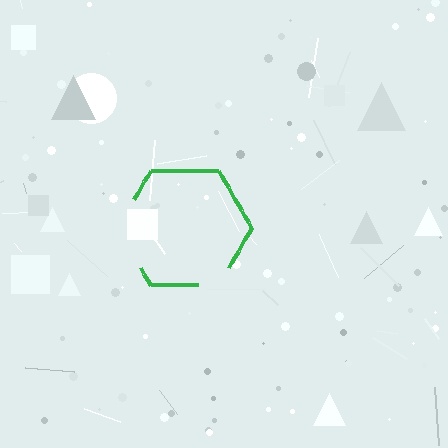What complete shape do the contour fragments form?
The contour fragments form a hexagon.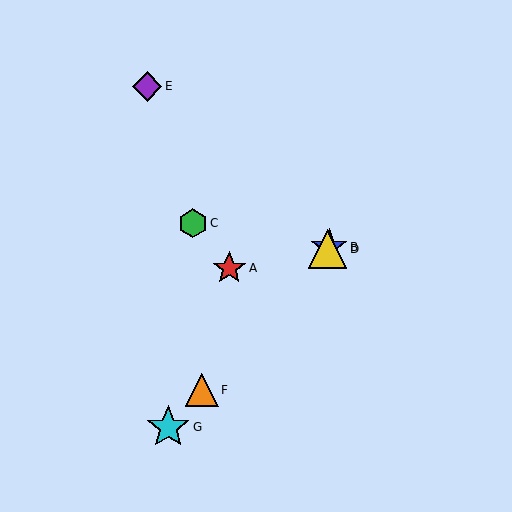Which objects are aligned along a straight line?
Objects B, D, F, G are aligned along a straight line.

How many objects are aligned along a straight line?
4 objects (B, D, F, G) are aligned along a straight line.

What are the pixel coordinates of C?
Object C is at (193, 223).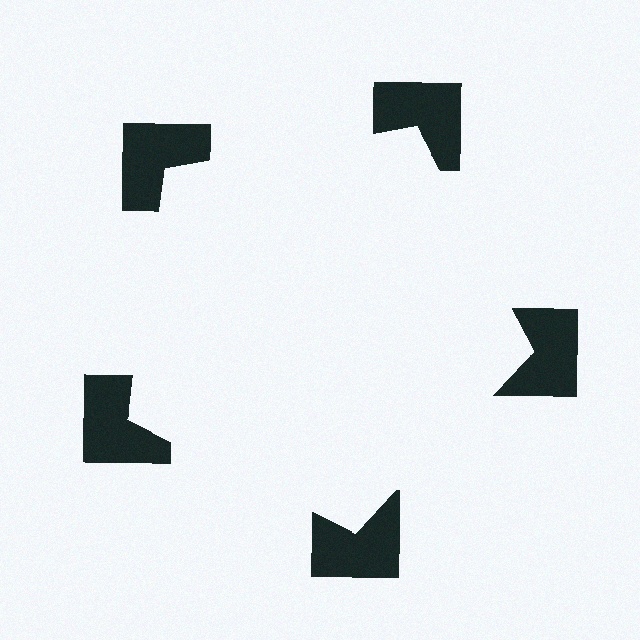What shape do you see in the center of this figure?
An illusory pentagon — its edges are inferred from the aligned wedge cuts in the notched squares, not physically drawn.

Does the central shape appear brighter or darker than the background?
It typically appears slightly brighter than the background, even though no actual brightness change is drawn.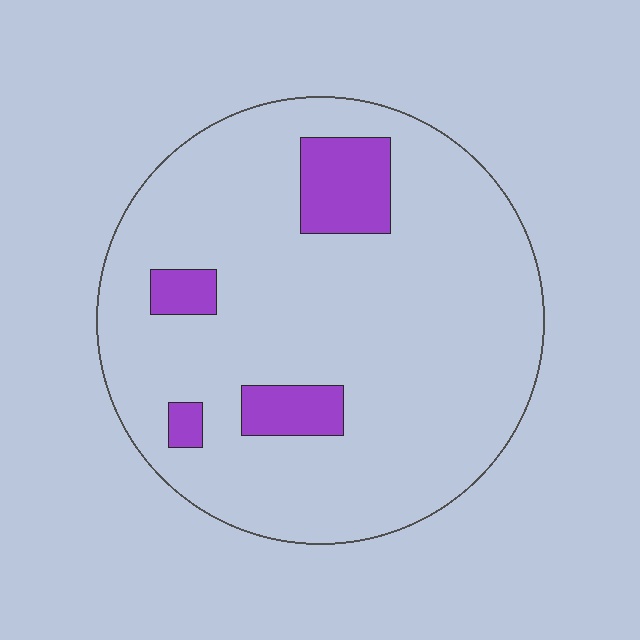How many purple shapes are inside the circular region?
4.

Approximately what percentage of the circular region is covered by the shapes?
Approximately 10%.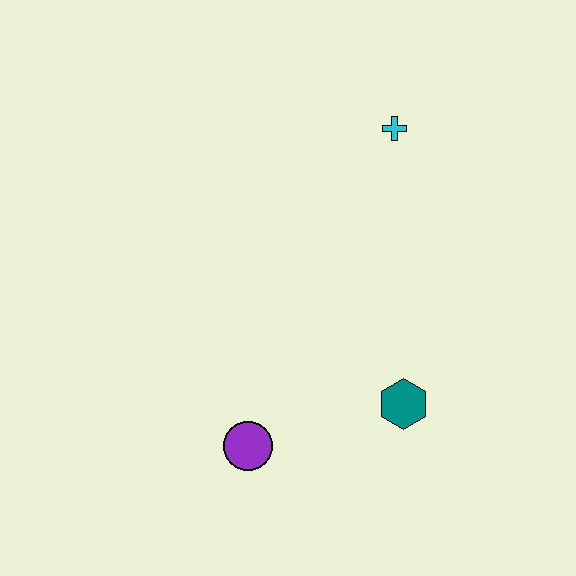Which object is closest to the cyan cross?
The teal hexagon is closest to the cyan cross.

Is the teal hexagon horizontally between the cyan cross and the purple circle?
No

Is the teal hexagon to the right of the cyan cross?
Yes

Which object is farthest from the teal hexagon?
The cyan cross is farthest from the teal hexagon.